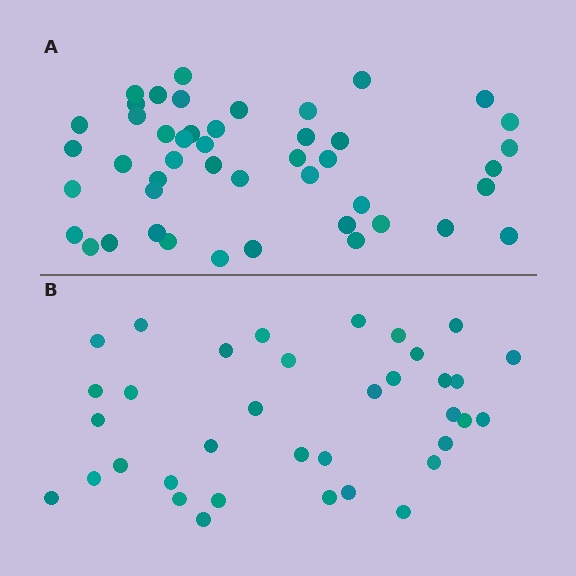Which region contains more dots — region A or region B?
Region A (the top region) has more dots.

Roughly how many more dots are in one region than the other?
Region A has roughly 10 or so more dots than region B.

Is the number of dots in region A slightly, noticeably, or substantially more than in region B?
Region A has noticeably more, but not dramatically so. The ratio is roughly 1.3 to 1.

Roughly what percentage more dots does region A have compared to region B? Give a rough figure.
About 30% more.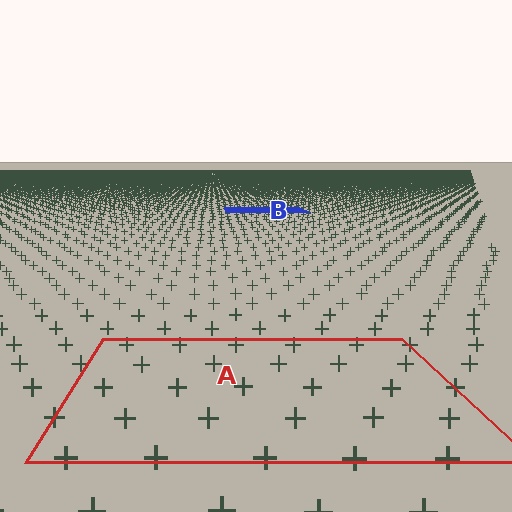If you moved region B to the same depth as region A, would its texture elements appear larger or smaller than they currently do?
They would appear larger. At a closer depth, the same texture elements are projected at a bigger on-screen size.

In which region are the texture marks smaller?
The texture marks are smaller in region B, because it is farther away.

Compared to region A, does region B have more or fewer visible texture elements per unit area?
Region B has more texture elements per unit area — they are packed more densely because it is farther away.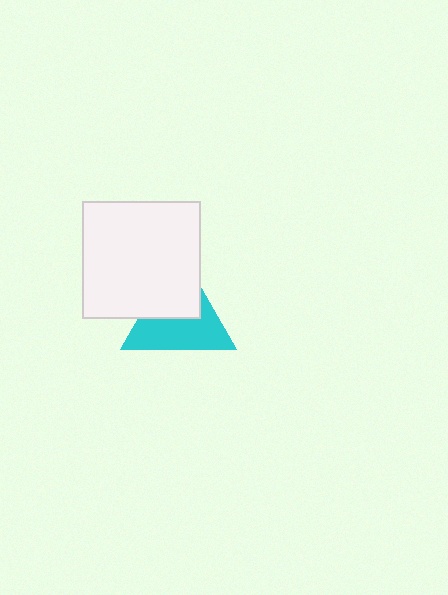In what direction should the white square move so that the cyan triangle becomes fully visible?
The white square should move toward the upper-left. That is the shortest direction to clear the overlap and leave the cyan triangle fully visible.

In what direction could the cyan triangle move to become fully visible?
The cyan triangle could move toward the lower-right. That would shift it out from behind the white square entirely.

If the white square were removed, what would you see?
You would see the complete cyan triangle.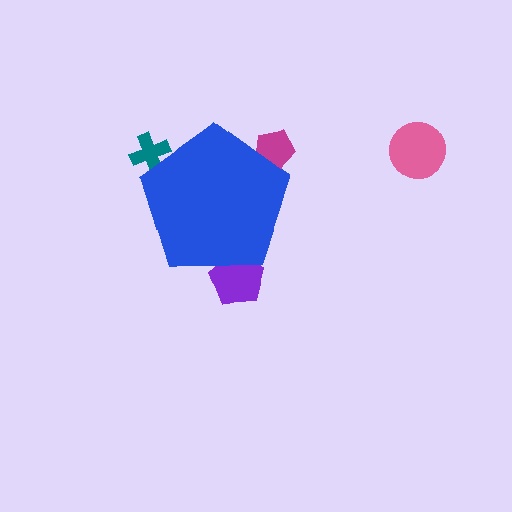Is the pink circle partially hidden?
No, the pink circle is fully visible.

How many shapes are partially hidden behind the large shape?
3 shapes are partially hidden.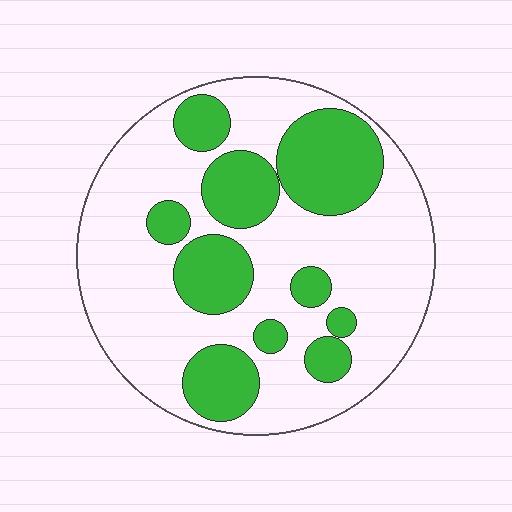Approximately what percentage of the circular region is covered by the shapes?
Approximately 30%.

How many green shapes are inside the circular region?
10.